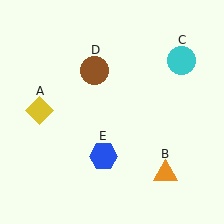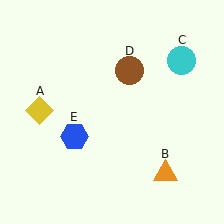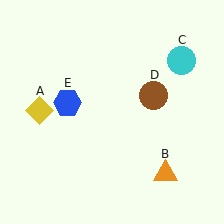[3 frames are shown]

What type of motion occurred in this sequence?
The brown circle (object D), blue hexagon (object E) rotated clockwise around the center of the scene.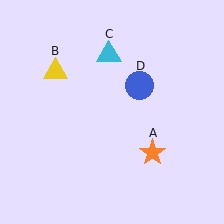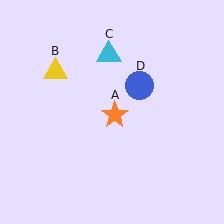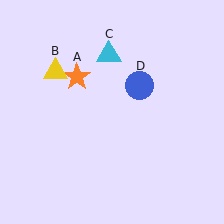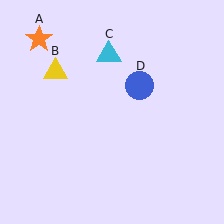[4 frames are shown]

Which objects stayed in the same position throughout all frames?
Yellow triangle (object B) and cyan triangle (object C) and blue circle (object D) remained stationary.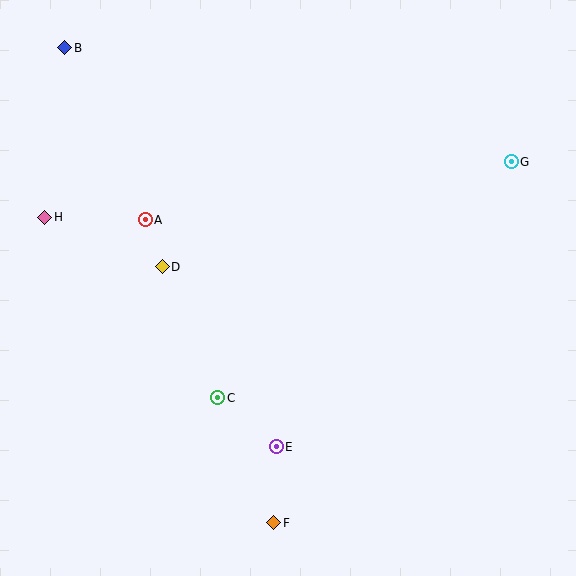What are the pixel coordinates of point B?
Point B is at (65, 48).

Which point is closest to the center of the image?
Point D at (162, 267) is closest to the center.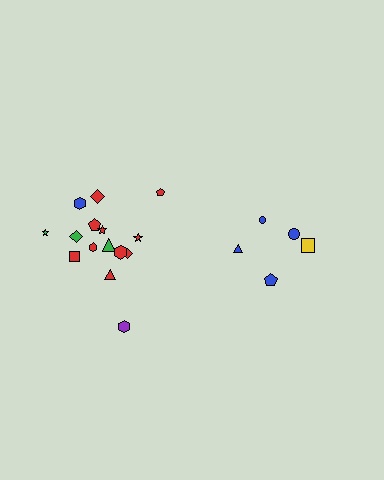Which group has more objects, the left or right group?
The left group.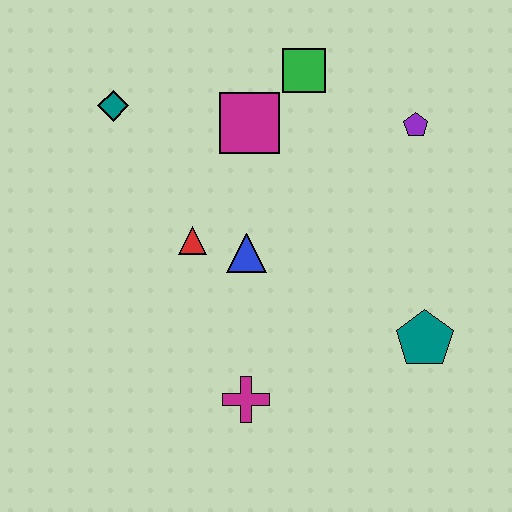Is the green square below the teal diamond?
No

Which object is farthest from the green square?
The magenta cross is farthest from the green square.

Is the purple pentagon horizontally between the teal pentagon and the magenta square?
Yes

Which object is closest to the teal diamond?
The magenta square is closest to the teal diamond.